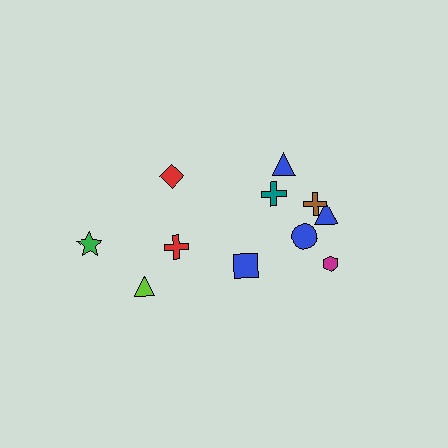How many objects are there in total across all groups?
There are 11 objects.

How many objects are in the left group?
There are 4 objects.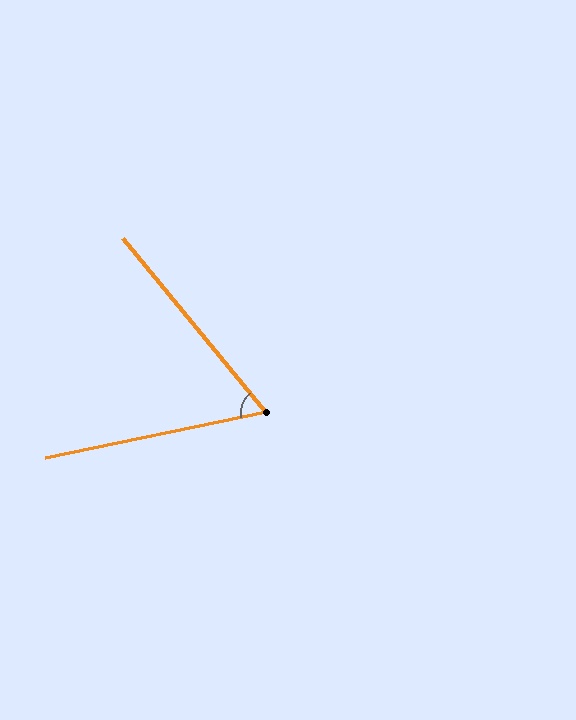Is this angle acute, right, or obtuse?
It is acute.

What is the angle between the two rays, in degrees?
Approximately 62 degrees.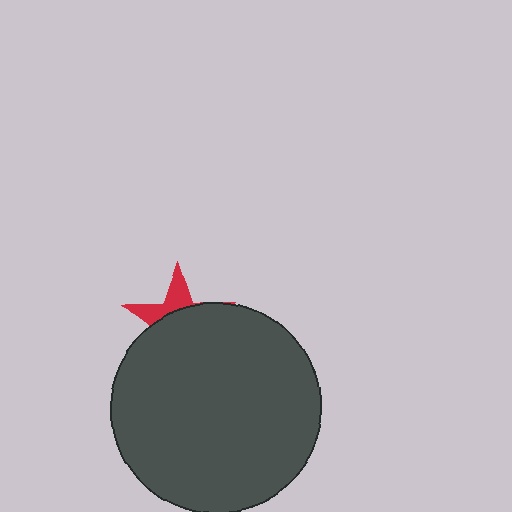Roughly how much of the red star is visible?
A small part of it is visible (roughly 31%).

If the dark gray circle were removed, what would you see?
You would see the complete red star.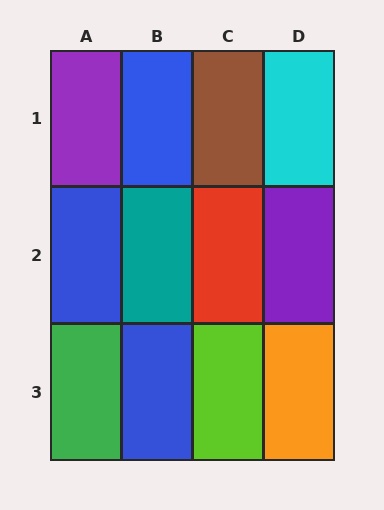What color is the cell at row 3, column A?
Green.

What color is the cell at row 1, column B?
Blue.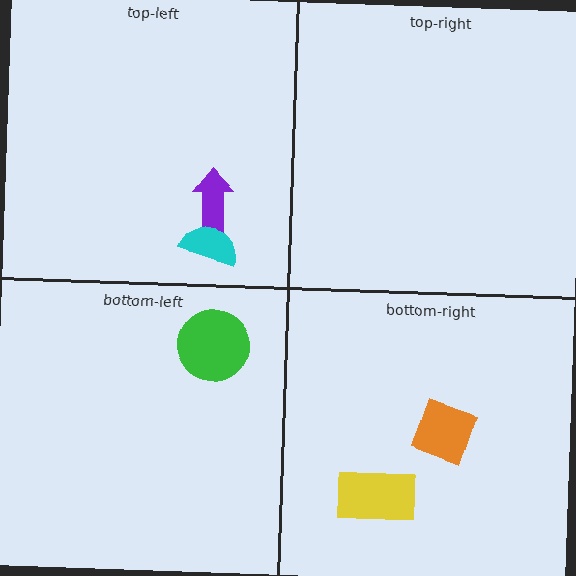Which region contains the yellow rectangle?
The bottom-right region.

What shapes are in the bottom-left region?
The green circle.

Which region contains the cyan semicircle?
The top-left region.